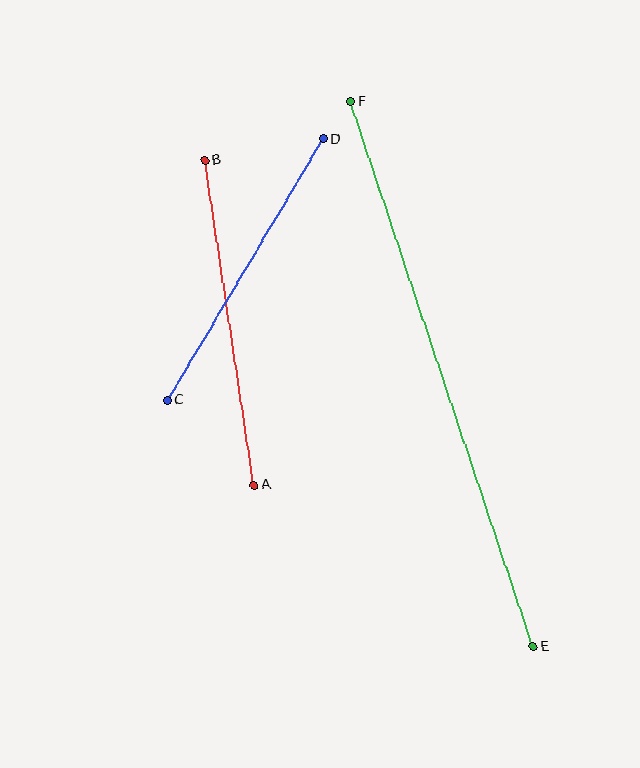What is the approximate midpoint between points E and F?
The midpoint is at approximately (442, 374) pixels.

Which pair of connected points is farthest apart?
Points E and F are farthest apart.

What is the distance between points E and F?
The distance is approximately 575 pixels.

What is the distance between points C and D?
The distance is approximately 304 pixels.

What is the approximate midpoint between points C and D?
The midpoint is at approximately (245, 269) pixels.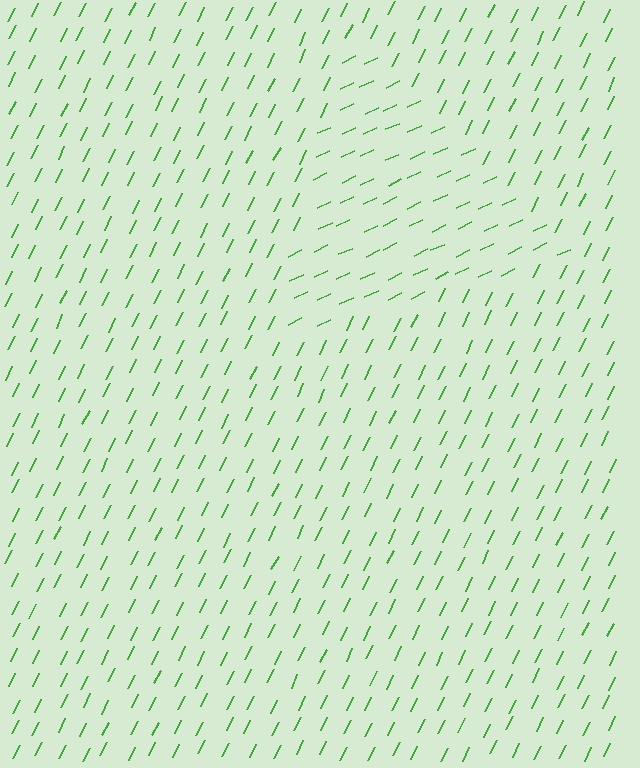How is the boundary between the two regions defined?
The boundary is defined purely by a change in line orientation (approximately 38 degrees difference). All lines are the same color and thickness.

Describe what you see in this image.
The image is filled with small green line segments. A triangle region in the image has lines oriented differently from the surrounding lines, creating a visible texture boundary.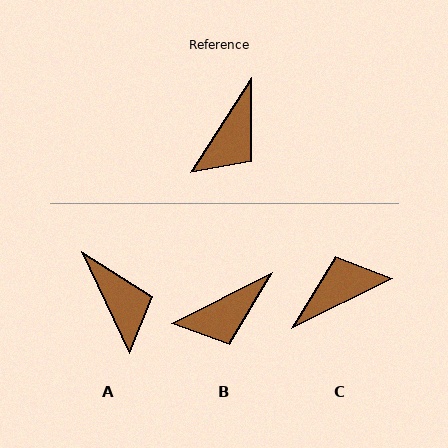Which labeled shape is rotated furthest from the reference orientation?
C, about 149 degrees away.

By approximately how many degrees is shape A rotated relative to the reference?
Approximately 58 degrees counter-clockwise.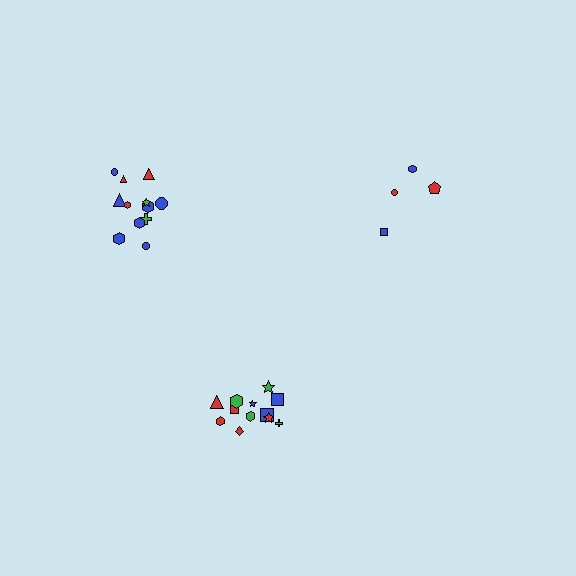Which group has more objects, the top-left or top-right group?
The top-left group.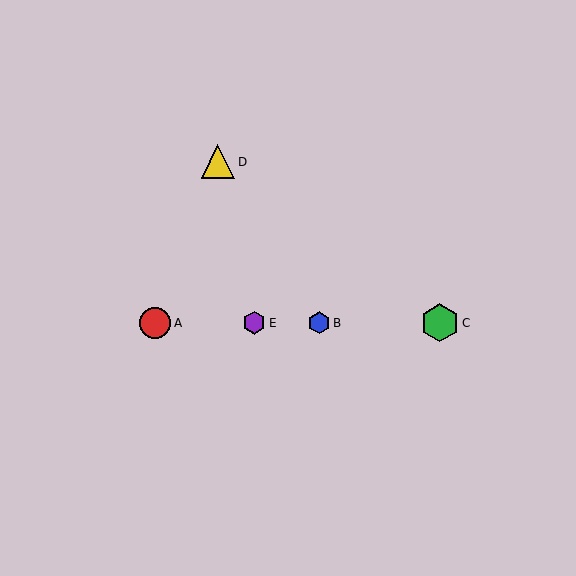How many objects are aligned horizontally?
4 objects (A, B, C, E) are aligned horizontally.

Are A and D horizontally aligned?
No, A is at y≈323 and D is at y≈162.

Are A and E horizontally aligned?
Yes, both are at y≈323.